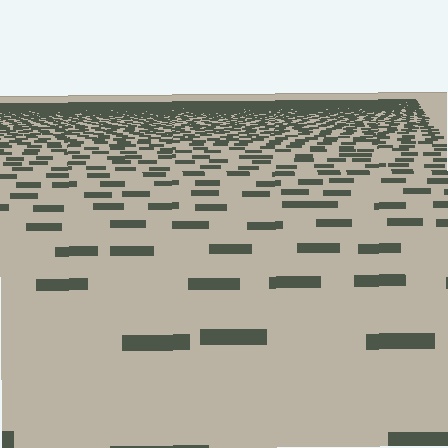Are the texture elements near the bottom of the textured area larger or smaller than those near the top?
Larger. Near the bottom, elements are closer to the viewer and appear at a bigger on-screen size.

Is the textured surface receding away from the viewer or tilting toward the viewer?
The surface is receding away from the viewer. Texture elements get smaller and denser toward the top.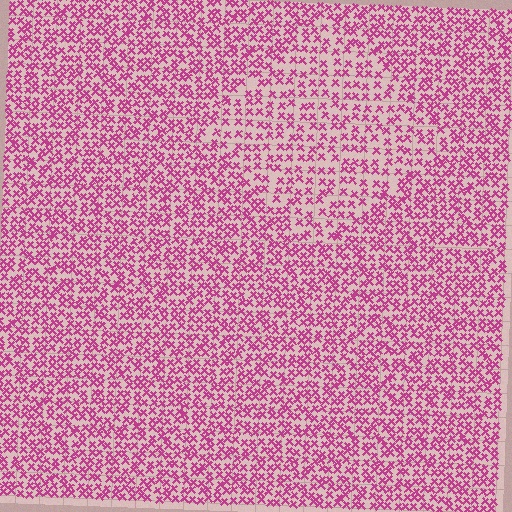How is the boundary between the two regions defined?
The boundary is defined by a change in element density (approximately 1.6x ratio). All elements are the same color, size, and shape.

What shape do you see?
I see a diamond.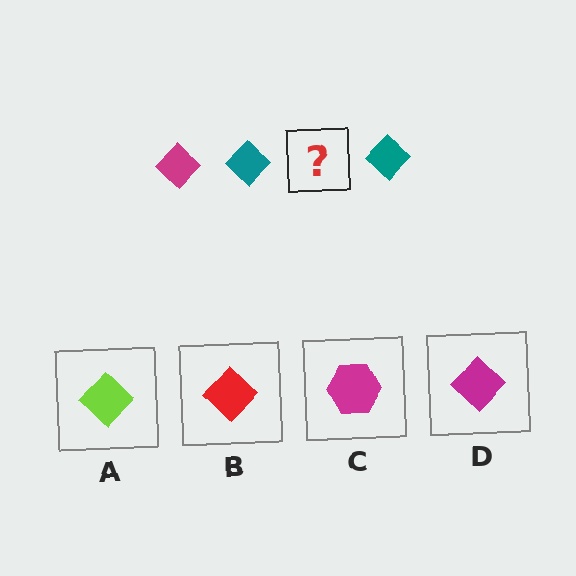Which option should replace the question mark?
Option D.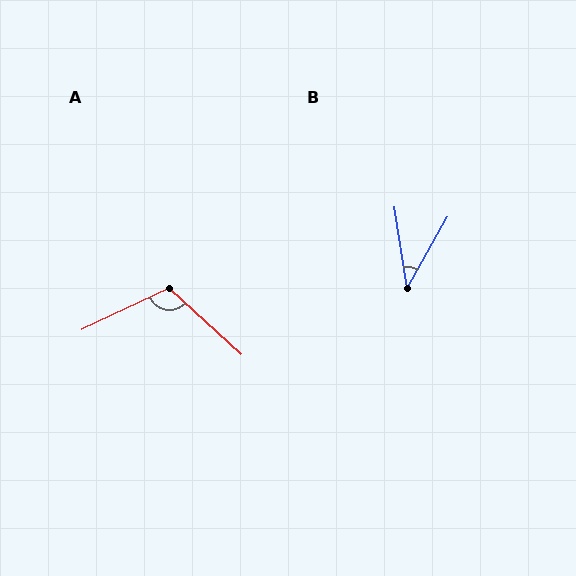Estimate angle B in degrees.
Approximately 39 degrees.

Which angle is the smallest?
B, at approximately 39 degrees.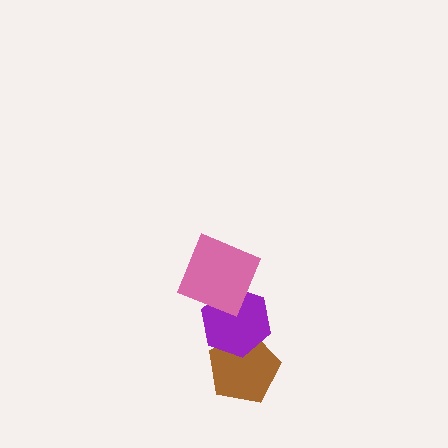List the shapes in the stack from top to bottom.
From top to bottom: the pink square, the purple hexagon, the brown pentagon.